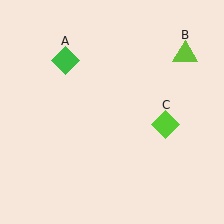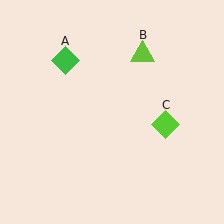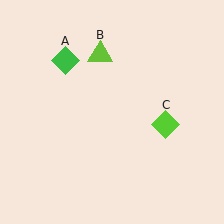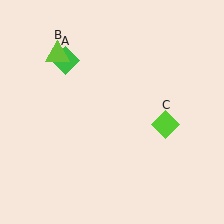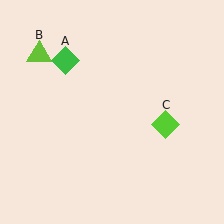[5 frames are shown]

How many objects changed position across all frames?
1 object changed position: lime triangle (object B).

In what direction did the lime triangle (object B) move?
The lime triangle (object B) moved left.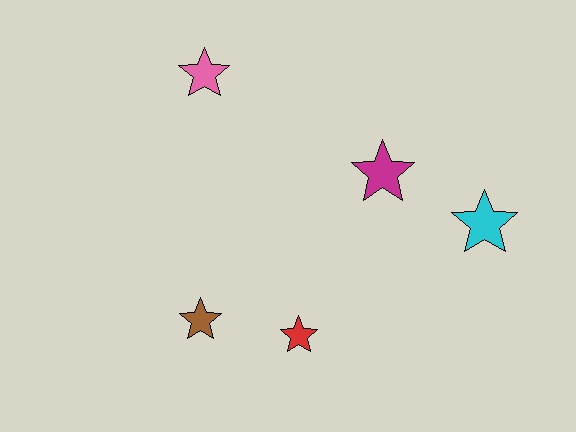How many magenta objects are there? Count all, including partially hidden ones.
There is 1 magenta object.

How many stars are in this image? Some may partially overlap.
There are 5 stars.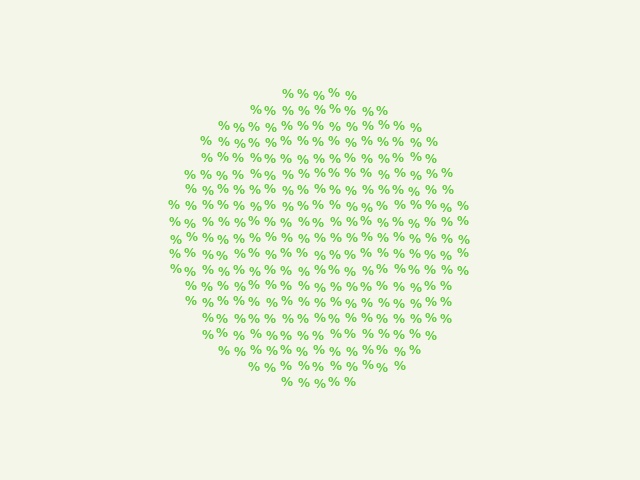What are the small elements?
The small elements are percent signs.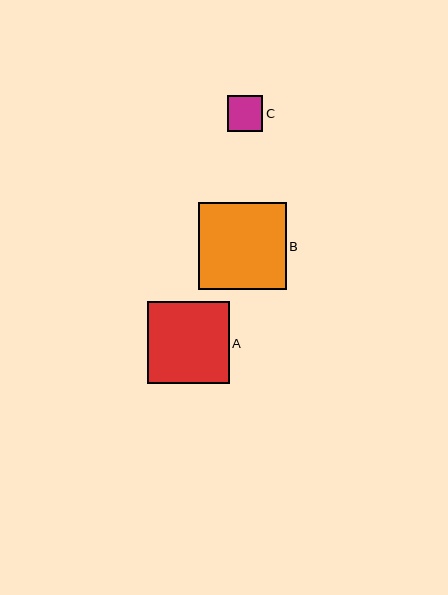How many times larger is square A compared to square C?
Square A is approximately 2.3 times the size of square C.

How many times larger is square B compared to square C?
Square B is approximately 2.5 times the size of square C.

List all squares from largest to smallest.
From largest to smallest: B, A, C.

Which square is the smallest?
Square C is the smallest with a size of approximately 35 pixels.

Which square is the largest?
Square B is the largest with a size of approximately 87 pixels.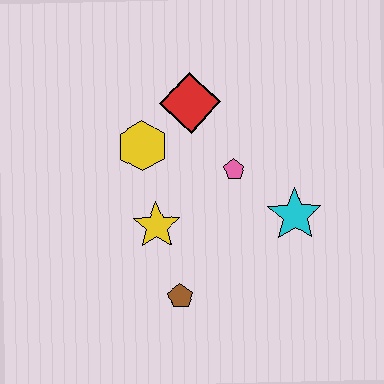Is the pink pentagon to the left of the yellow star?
No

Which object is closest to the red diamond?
The yellow hexagon is closest to the red diamond.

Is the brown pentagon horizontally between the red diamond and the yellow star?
Yes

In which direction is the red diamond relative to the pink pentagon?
The red diamond is above the pink pentagon.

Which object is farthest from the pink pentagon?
The brown pentagon is farthest from the pink pentagon.